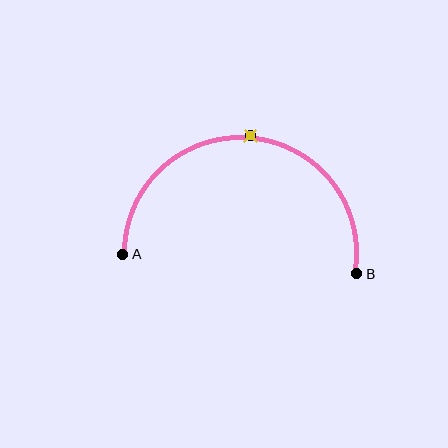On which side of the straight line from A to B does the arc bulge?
The arc bulges above the straight line connecting A and B.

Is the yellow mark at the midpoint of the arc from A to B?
Yes. The yellow mark lies on the arc at equal arc-length from both A and B — it is the arc midpoint.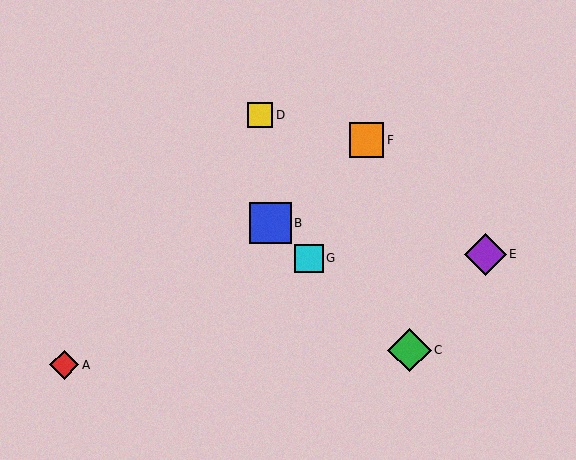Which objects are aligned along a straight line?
Objects B, C, G are aligned along a straight line.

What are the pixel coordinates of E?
Object E is at (485, 254).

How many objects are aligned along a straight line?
3 objects (B, C, G) are aligned along a straight line.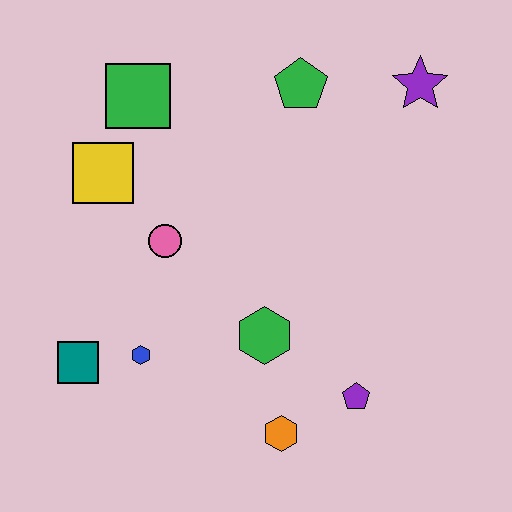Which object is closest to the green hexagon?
The orange hexagon is closest to the green hexagon.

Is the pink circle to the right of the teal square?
Yes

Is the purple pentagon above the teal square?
No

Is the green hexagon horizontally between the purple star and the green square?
Yes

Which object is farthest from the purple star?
The teal square is farthest from the purple star.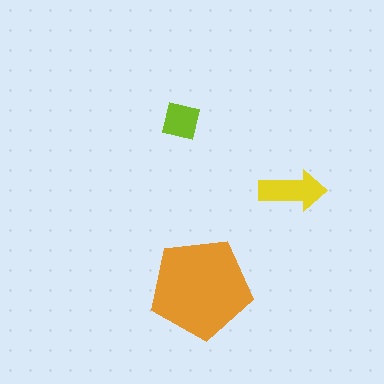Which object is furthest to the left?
The lime square is leftmost.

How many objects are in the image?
There are 3 objects in the image.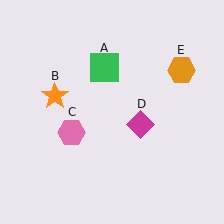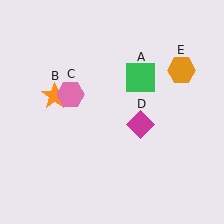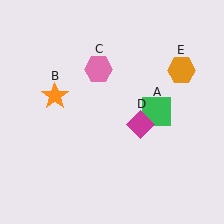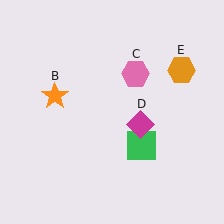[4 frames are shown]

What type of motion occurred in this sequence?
The green square (object A), pink hexagon (object C) rotated clockwise around the center of the scene.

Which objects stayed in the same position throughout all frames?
Orange star (object B) and magenta diamond (object D) and orange hexagon (object E) remained stationary.